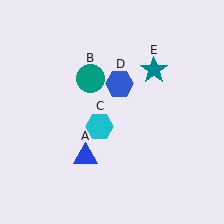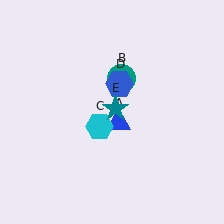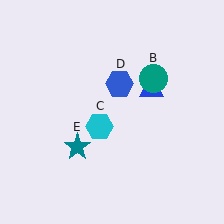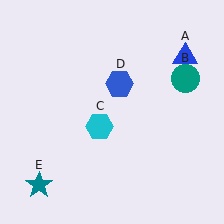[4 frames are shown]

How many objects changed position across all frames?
3 objects changed position: blue triangle (object A), teal circle (object B), teal star (object E).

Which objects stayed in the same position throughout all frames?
Cyan hexagon (object C) and blue hexagon (object D) remained stationary.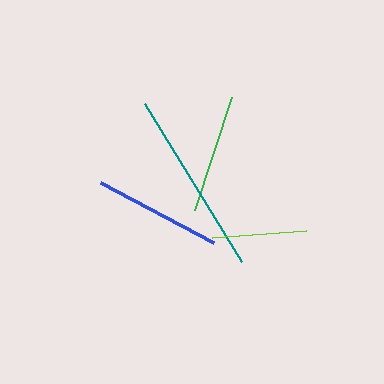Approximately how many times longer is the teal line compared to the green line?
The teal line is approximately 1.6 times the length of the green line.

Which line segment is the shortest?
The lime line is the shortest at approximately 94 pixels.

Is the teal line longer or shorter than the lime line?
The teal line is longer than the lime line.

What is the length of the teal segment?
The teal segment is approximately 186 pixels long.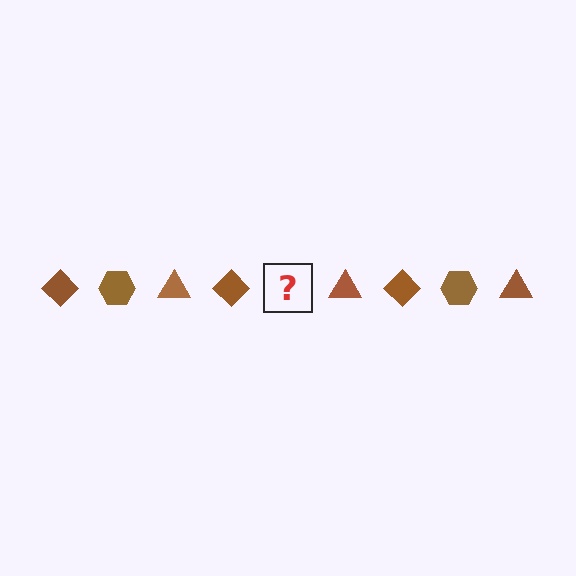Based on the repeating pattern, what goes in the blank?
The blank should be a brown hexagon.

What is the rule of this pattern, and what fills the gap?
The rule is that the pattern cycles through diamond, hexagon, triangle shapes in brown. The gap should be filled with a brown hexagon.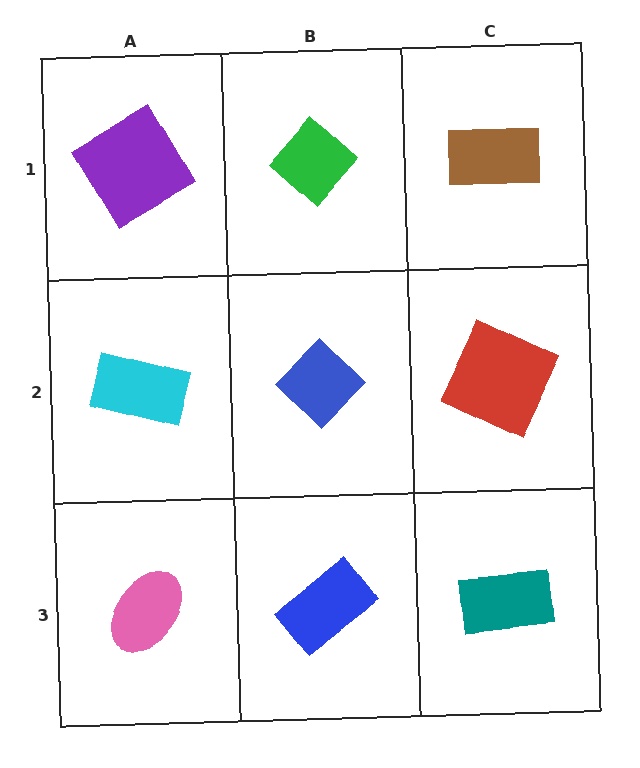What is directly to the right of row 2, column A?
A blue diamond.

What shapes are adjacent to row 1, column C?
A red square (row 2, column C), a green diamond (row 1, column B).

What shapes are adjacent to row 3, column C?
A red square (row 2, column C), a blue rectangle (row 3, column B).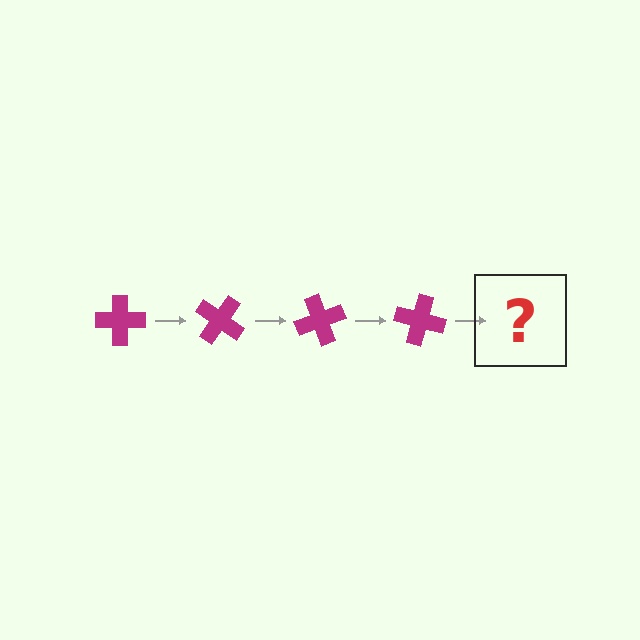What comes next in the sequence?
The next element should be a magenta cross rotated 140 degrees.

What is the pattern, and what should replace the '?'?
The pattern is that the cross rotates 35 degrees each step. The '?' should be a magenta cross rotated 140 degrees.